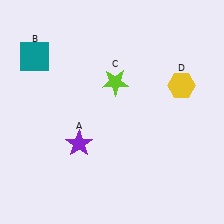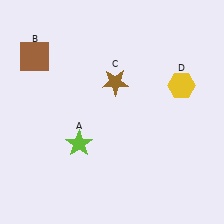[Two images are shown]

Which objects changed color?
A changed from purple to lime. B changed from teal to brown. C changed from lime to brown.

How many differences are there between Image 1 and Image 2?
There are 3 differences between the two images.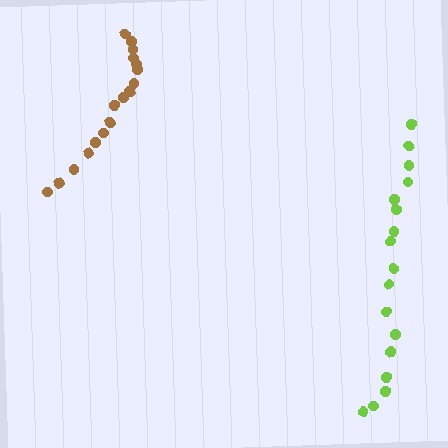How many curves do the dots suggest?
There are 2 distinct paths.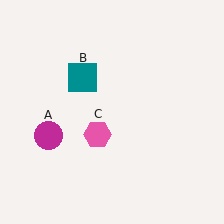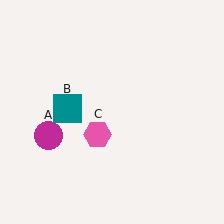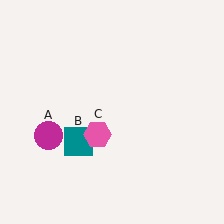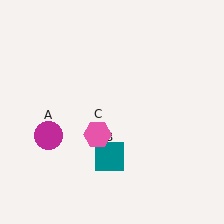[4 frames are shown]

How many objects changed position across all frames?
1 object changed position: teal square (object B).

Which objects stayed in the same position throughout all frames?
Magenta circle (object A) and pink hexagon (object C) remained stationary.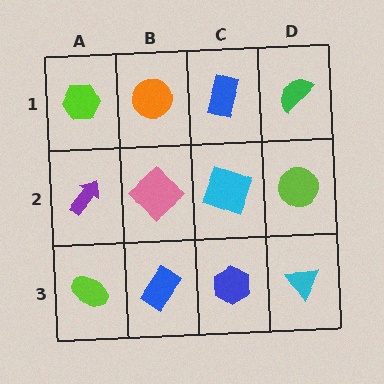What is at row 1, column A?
A lime hexagon.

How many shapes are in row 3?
4 shapes.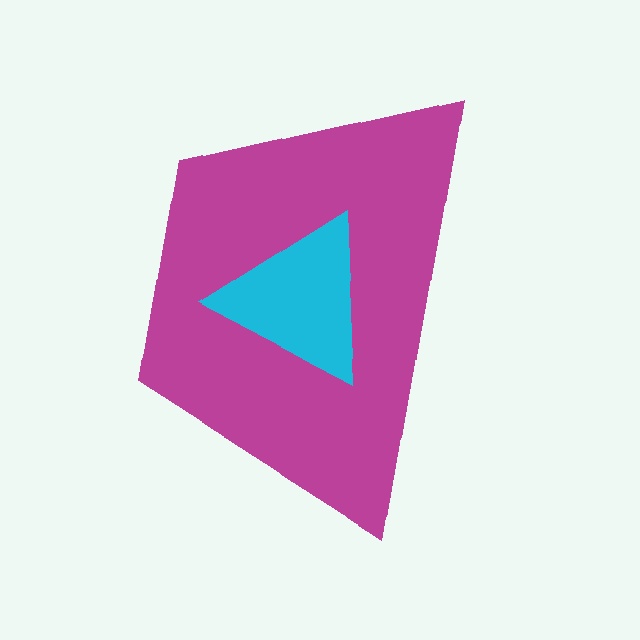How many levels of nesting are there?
2.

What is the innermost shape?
The cyan triangle.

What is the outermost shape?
The magenta trapezoid.